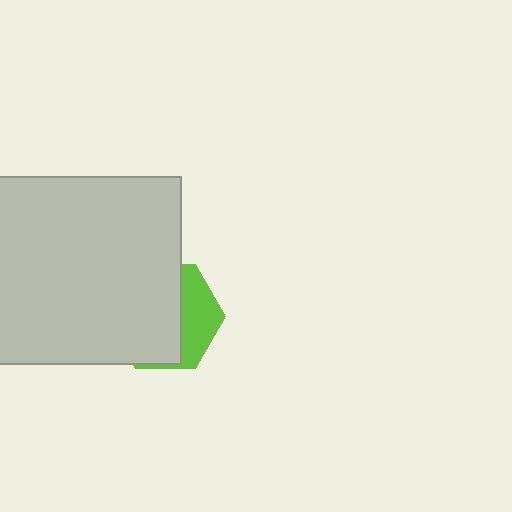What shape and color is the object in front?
The object in front is a light gray square.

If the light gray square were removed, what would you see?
You would see the complete lime hexagon.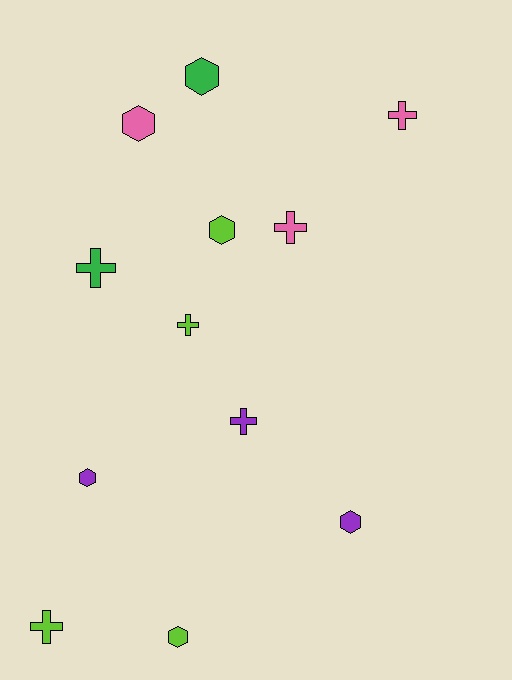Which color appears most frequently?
Lime, with 4 objects.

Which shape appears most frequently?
Cross, with 6 objects.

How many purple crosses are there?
There is 1 purple cross.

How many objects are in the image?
There are 12 objects.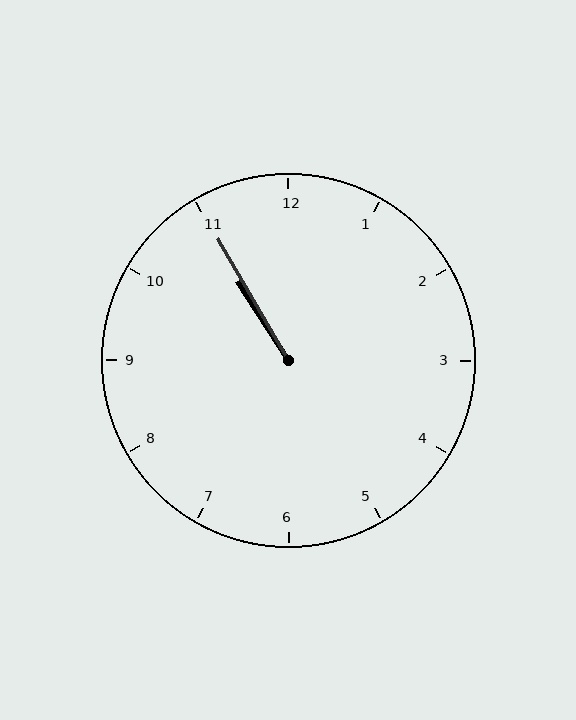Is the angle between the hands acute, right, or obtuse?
It is acute.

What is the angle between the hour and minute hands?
Approximately 2 degrees.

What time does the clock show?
10:55.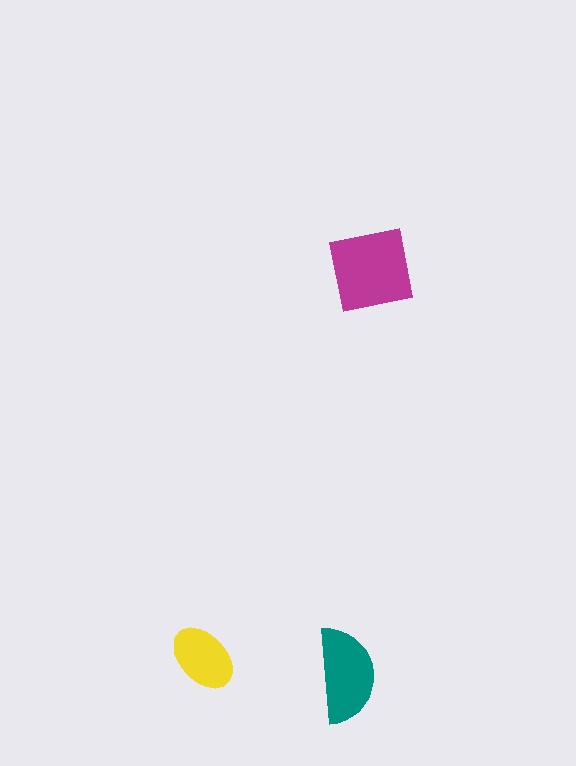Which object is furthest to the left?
The yellow ellipse is leftmost.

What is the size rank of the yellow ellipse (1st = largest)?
3rd.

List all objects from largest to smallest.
The magenta square, the teal semicircle, the yellow ellipse.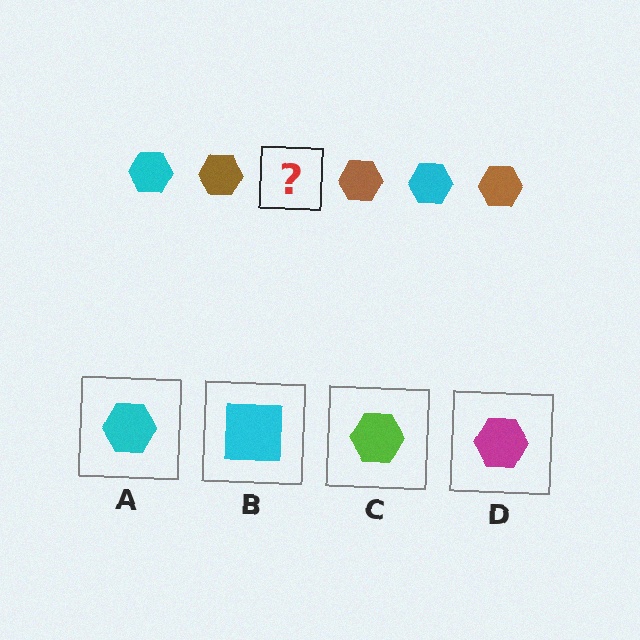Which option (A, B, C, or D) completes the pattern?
A.